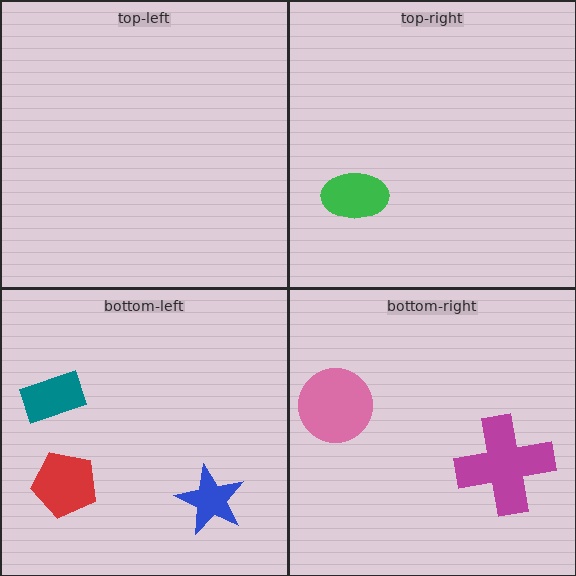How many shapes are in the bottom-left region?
3.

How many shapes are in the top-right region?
1.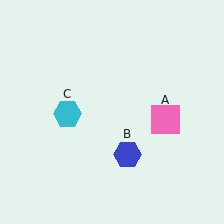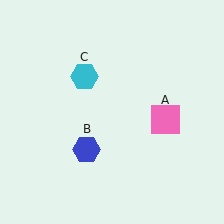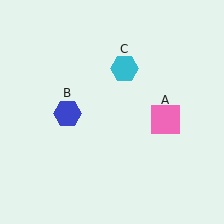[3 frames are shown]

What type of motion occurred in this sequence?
The blue hexagon (object B), cyan hexagon (object C) rotated clockwise around the center of the scene.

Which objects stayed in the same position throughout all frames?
Pink square (object A) remained stationary.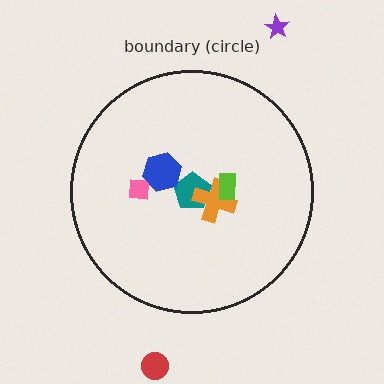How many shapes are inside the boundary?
5 inside, 2 outside.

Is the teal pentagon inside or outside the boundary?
Inside.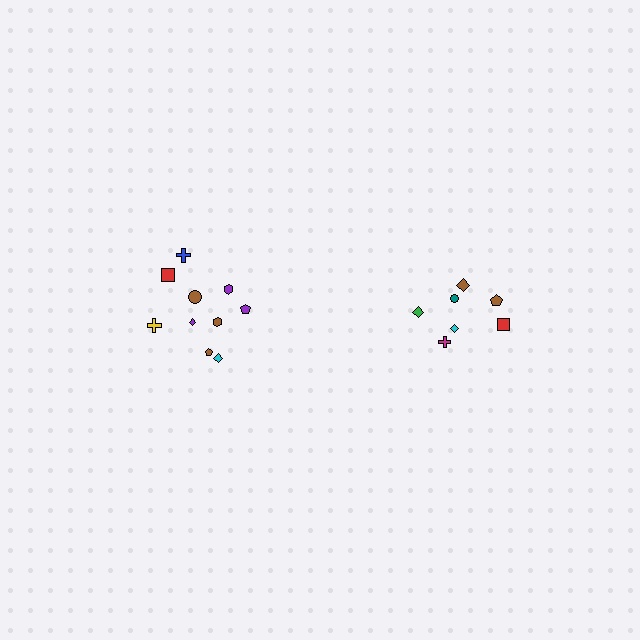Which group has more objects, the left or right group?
The left group.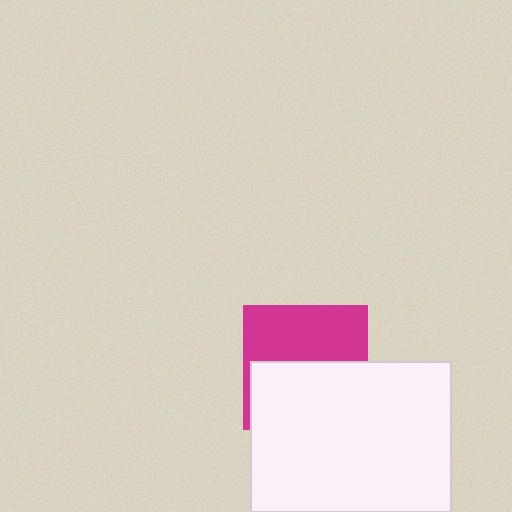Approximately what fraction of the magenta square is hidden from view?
Roughly 52% of the magenta square is hidden behind the white rectangle.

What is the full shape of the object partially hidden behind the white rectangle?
The partially hidden object is a magenta square.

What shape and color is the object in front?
The object in front is a white rectangle.